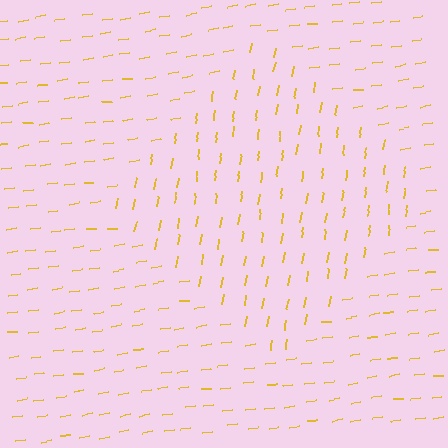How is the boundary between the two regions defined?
The boundary is defined purely by a change in line orientation (approximately 73 degrees difference). All lines are the same color and thickness.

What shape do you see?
I see a diamond.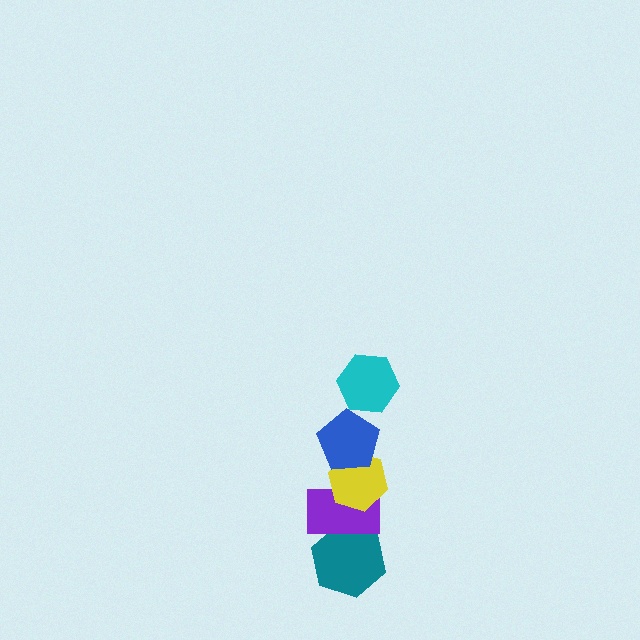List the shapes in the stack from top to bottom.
From top to bottom: the cyan hexagon, the blue pentagon, the yellow hexagon, the purple rectangle, the teal hexagon.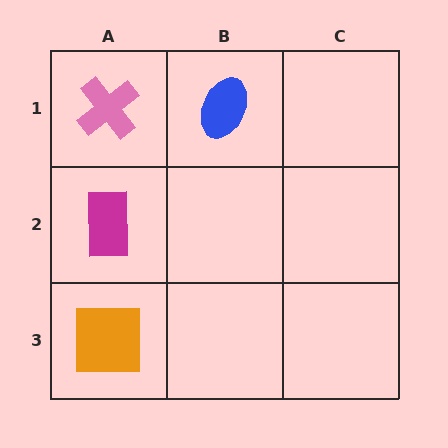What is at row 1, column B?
A blue ellipse.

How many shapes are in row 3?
1 shape.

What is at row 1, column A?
A pink cross.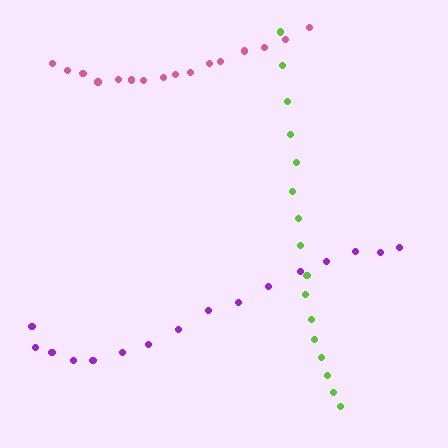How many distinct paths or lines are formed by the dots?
There are 3 distinct paths.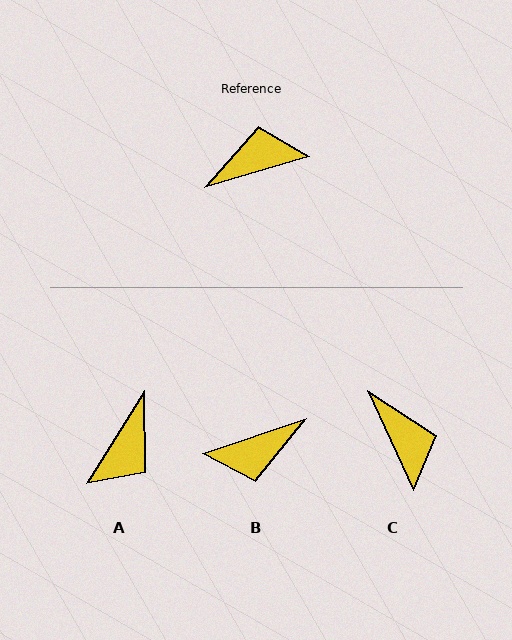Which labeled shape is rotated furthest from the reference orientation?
B, about 178 degrees away.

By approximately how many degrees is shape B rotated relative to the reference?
Approximately 178 degrees clockwise.